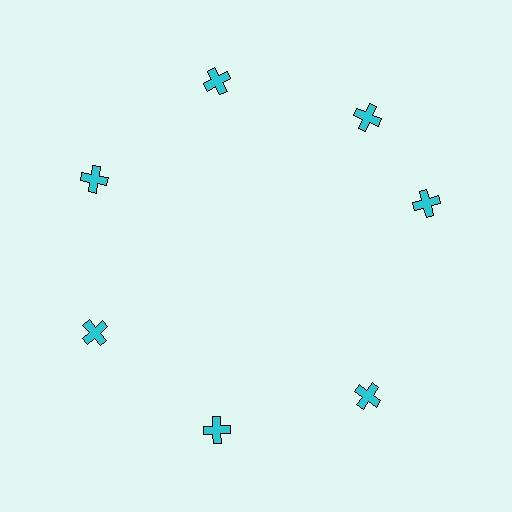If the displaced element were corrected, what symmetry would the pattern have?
It would have 7-fold rotational symmetry — the pattern would map onto itself every 51 degrees.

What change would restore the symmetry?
The symmetry would be restored by rotating it back into even spacing with its neighbors so that all 7 crosses sit at equal angles and equal distance from the center.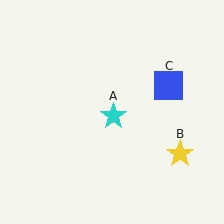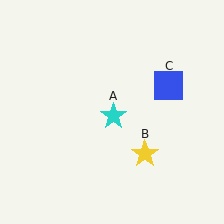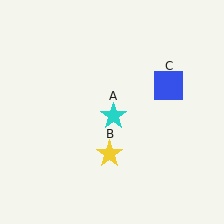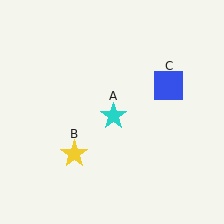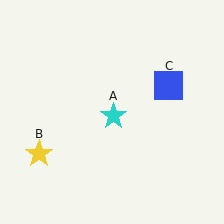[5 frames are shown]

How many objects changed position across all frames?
1 object changed position: yellow star (object B).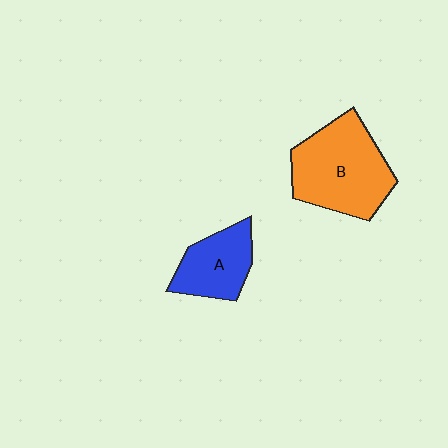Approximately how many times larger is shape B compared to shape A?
Approximately 1.7 times.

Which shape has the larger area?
Shape B (orange).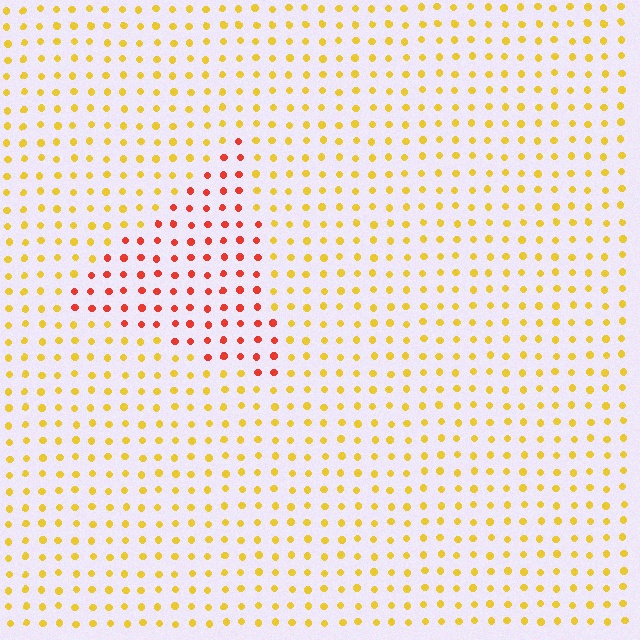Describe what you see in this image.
The image is filled with small yellow elements in a uniform arrangement. A triangle-shaped region is visible where the elements are tinted to a slightly different hue, forming a subtle color boundary.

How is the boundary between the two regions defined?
The boundary is defined purely by a slight shift in hue (about 47 degrees). Spacing, size, and orientation are identical on both sides.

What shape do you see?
I see a triangle.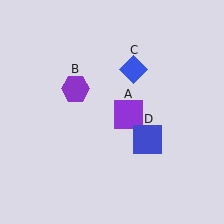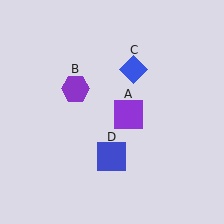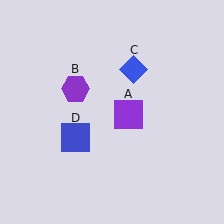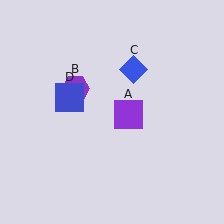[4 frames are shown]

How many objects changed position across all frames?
1 object changed position: blue square (object D).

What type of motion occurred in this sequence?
The blue square (object D) rotated clockwise around the center of the scene.